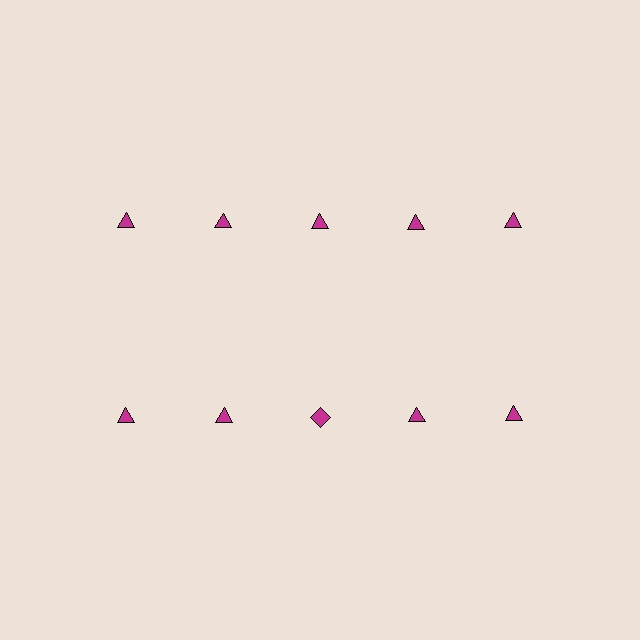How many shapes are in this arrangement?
There are 10 shapes arranged in a grid pattern.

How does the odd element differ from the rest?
It has a different shape: diamond instead of triangle.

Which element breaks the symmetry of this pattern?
The magenta diamond in the second row, center column breaks the symmetry. All other shapes are magenta triangles.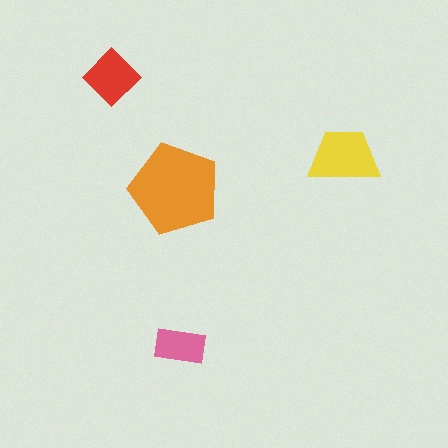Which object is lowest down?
The pink rectangle is bottommost.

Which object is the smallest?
The pink rectangle.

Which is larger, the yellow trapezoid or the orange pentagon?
The orange pentagon.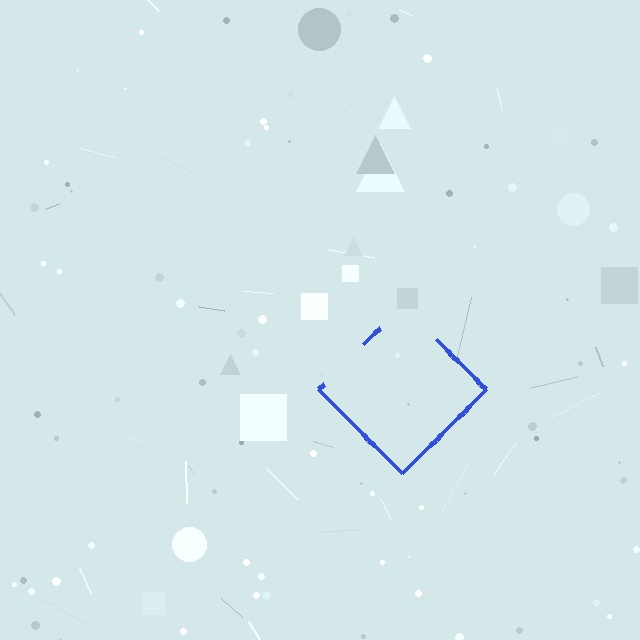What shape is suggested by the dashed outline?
The dashed outline suggests a diamond.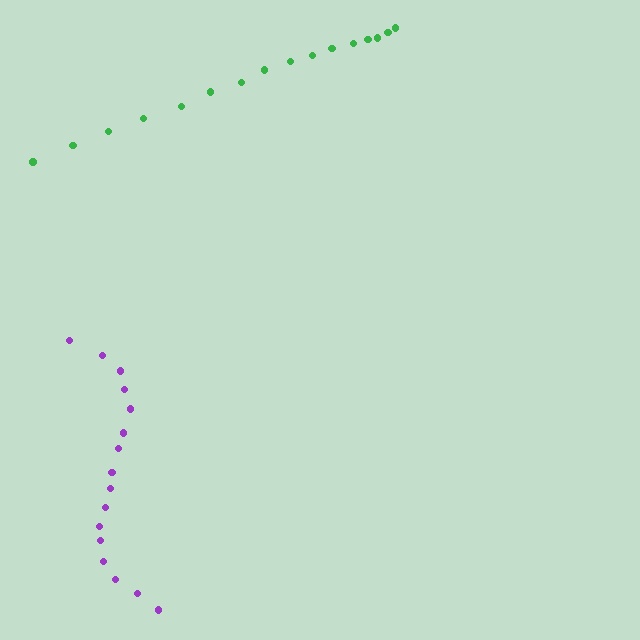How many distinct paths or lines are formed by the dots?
There are 2 distinct paths.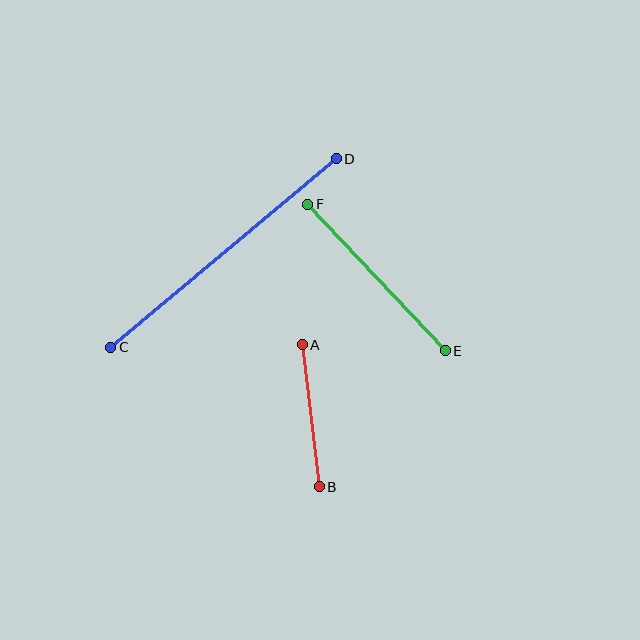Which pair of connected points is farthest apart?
Points C and D are farthest apart.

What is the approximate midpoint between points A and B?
The midpoint is at approximately (311, 416) pixels.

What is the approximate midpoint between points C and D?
The midpoint is at approximately (223, 253) pixels.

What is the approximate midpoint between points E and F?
The midpoint is at approximately (377, 277) pixels.